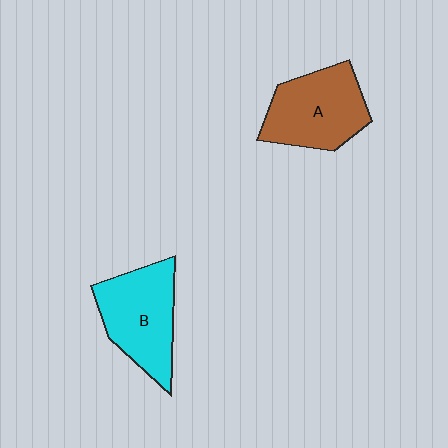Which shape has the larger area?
Shape B (cyan).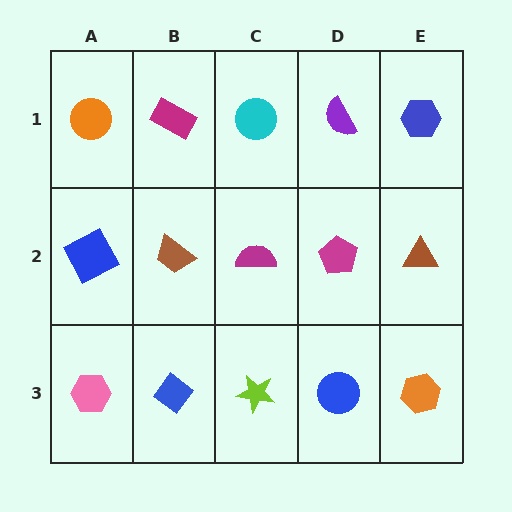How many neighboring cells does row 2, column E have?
3.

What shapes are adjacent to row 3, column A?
A blue square (row 2, column A), a blue diamond (row 3, column B).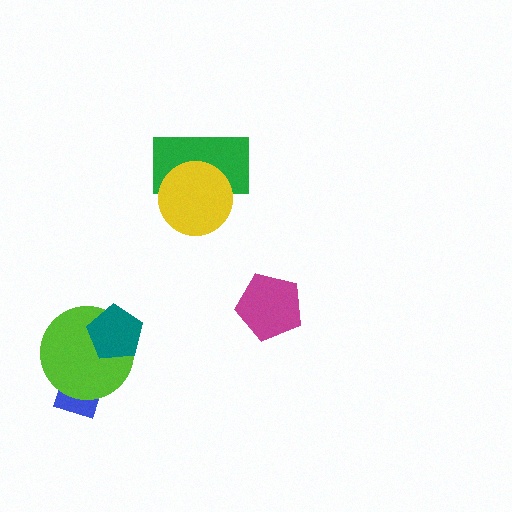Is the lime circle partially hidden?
Yes, it is partially covered by another shape.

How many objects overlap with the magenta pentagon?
0 objects overlap with the magenta pentagon.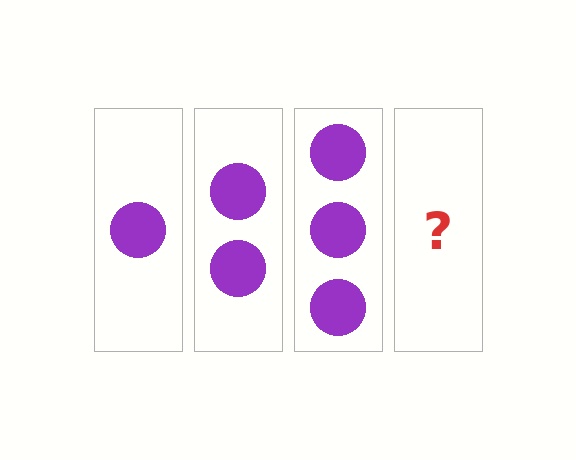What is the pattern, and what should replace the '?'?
The pattern is that each step adds one more circle. The '?' should be 4 circles.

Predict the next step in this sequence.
The next step is 4 circles.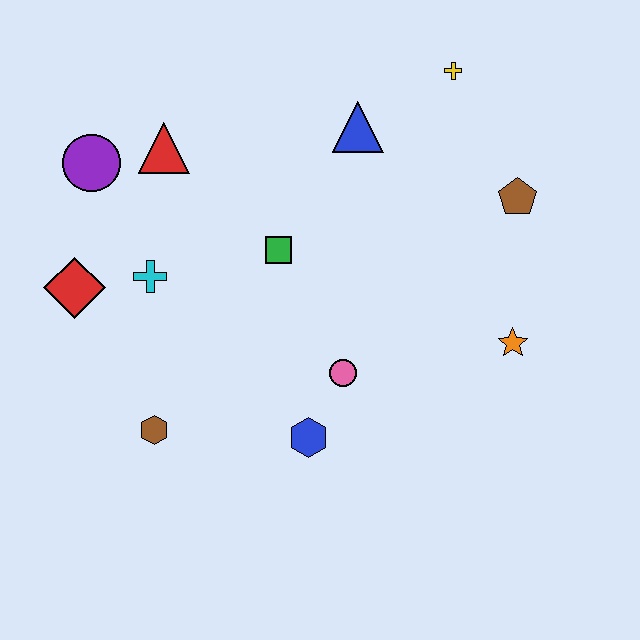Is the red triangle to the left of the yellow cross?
Yes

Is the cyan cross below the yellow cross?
Yes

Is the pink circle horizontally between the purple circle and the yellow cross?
Yes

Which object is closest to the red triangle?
The purple circle is closest to the red triangle.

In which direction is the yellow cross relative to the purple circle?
The yellow cross is to the right of the purple circle.